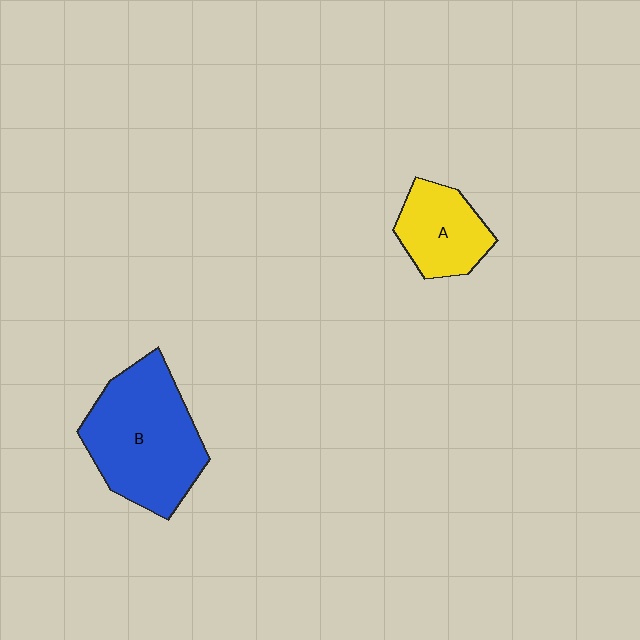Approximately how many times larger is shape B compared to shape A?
Approximately 2.0 times.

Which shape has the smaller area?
Shape A (yellow).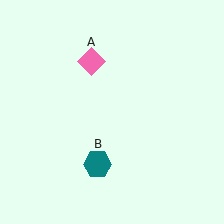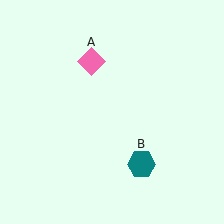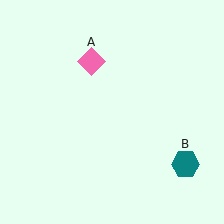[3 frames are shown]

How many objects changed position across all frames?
1 object changed position: teal hexagon (object B).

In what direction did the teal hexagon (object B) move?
The teal hexagon (object B) moved right.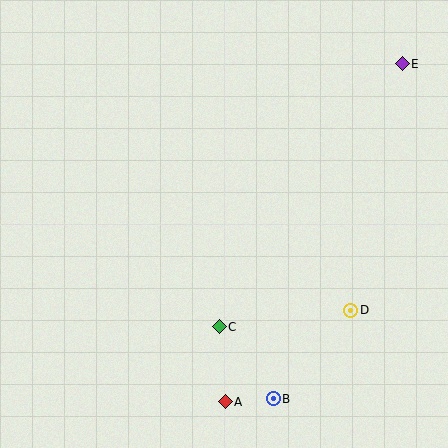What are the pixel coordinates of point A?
Point A is at (225, 402).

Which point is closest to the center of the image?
Point C at (219, 327) is closest to the center.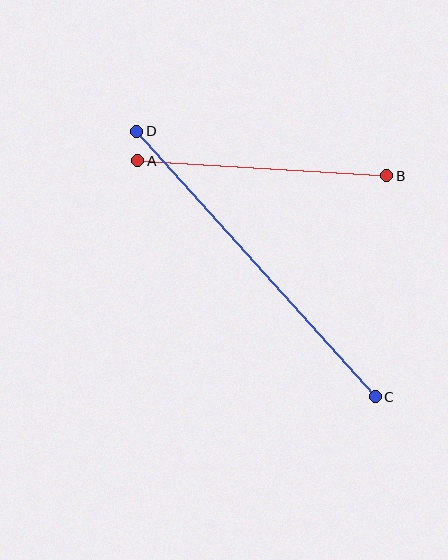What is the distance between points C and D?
The distance is approximately 357 pixels.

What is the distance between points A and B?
The distance is approximately 249 pixels.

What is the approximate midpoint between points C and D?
The midpoint is at approximately (256, 264) pixels.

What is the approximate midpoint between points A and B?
The midpoint is at approximately (262, 168) pixels.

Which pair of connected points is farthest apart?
Points C and D are farthest apart.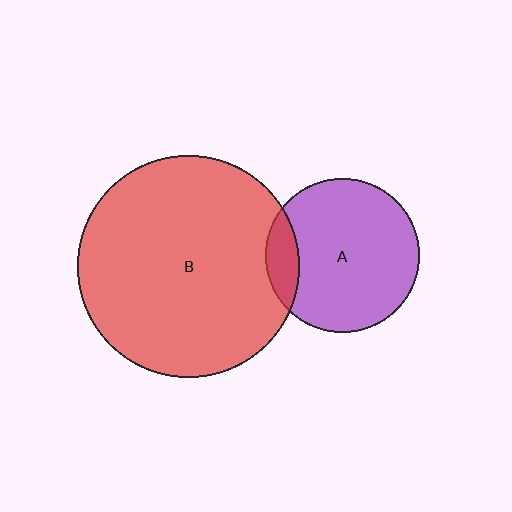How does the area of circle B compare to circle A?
Approximately 2.1 times.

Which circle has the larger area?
Circle B (red).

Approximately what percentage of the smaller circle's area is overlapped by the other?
Approximately 15%.